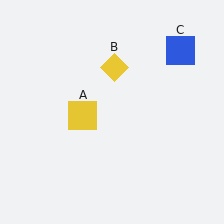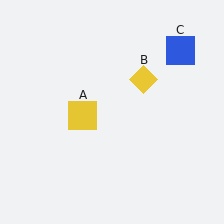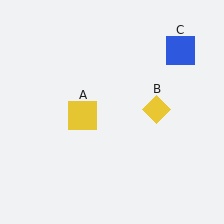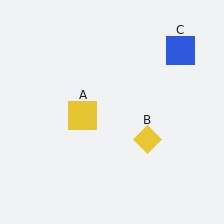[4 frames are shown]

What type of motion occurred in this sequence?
The yellow diamond (object B) rotated clockwise around the center of the scene.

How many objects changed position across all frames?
1 object changed position: yellow diamond (object B).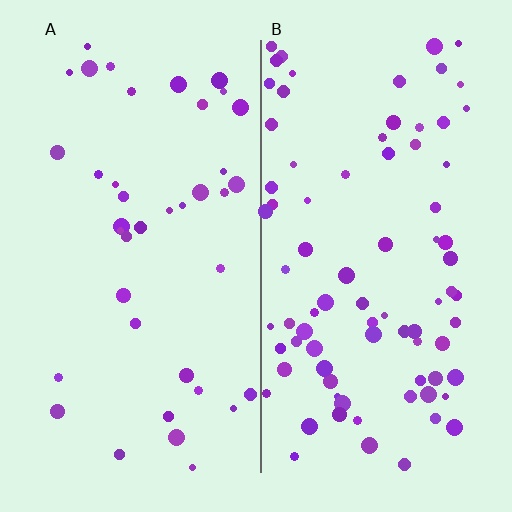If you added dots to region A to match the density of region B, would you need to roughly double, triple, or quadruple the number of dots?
Approximately double.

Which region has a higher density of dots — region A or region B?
B (the right).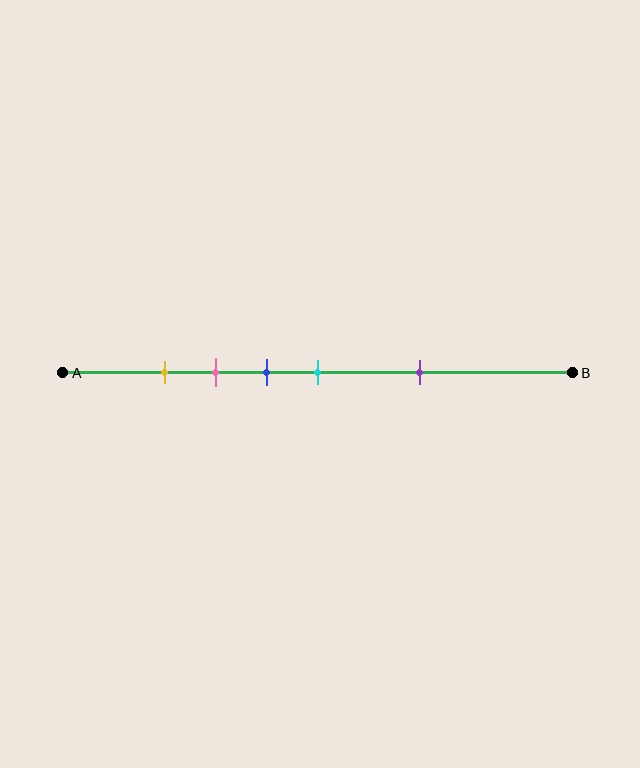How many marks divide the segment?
There are 5 marks dividing the segment.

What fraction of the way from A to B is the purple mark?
The purple mark is approximately 70% (0.7) of the way from A to B.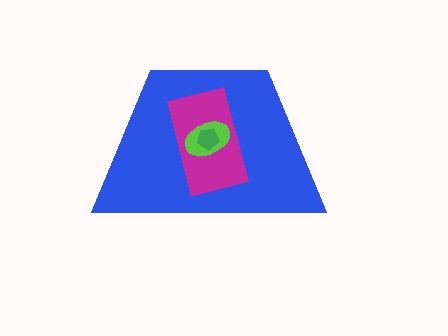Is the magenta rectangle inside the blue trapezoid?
Yes.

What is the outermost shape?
The blue trapezoid.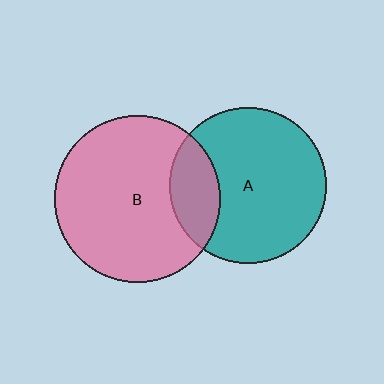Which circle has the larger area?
Circle B (pink).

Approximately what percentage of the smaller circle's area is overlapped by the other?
Approximately 20%.